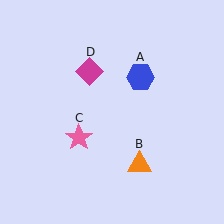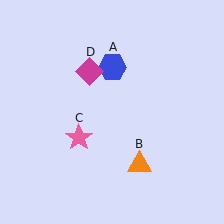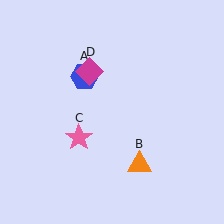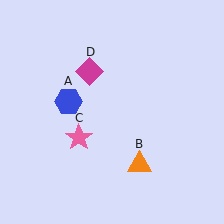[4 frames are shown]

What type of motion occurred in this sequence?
The blue hexagon (object A) rotated counterclockwise around the center of the scene.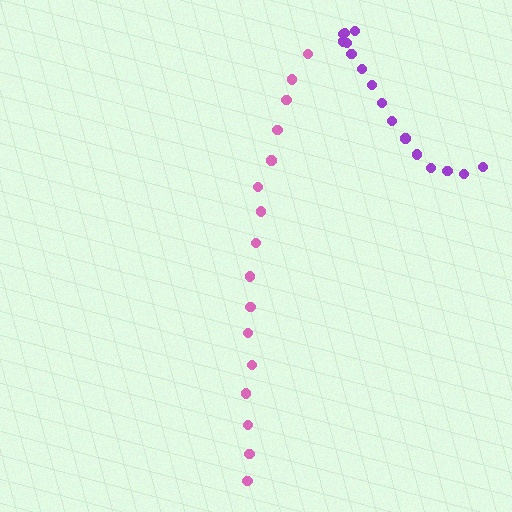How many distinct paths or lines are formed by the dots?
There are 2 distinct paths.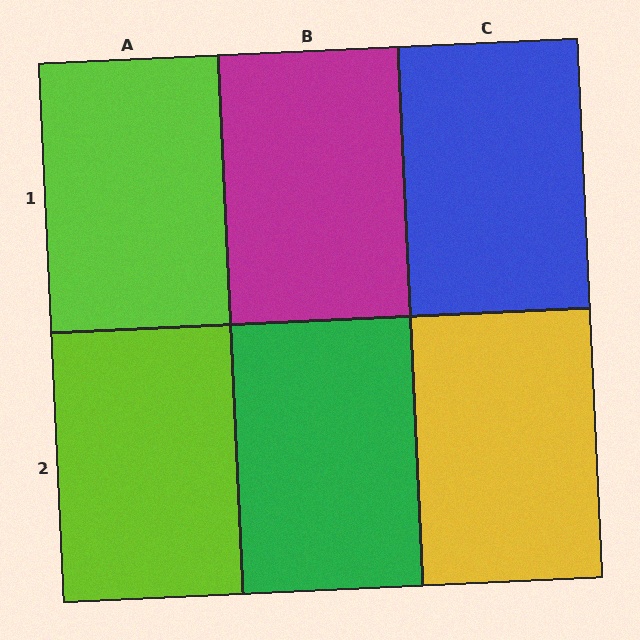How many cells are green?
1 cell is green.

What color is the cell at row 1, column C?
Blue.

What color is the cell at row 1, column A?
Lime.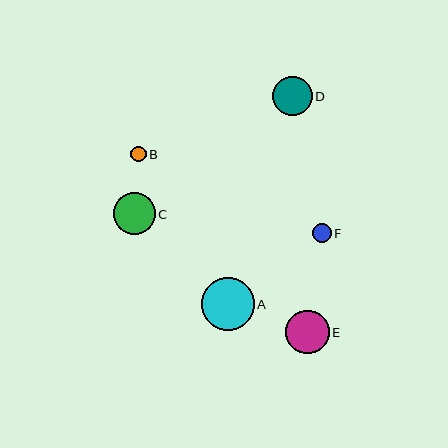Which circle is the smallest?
Circle B is the smallest with a size of approximately 15 pixels.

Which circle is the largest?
Circle A is the largest with a size of approximately 53 pixels.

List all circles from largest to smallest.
From largest to smallest: A, E, C, D, F, B.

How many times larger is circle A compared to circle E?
Circle A is approximately 1.2 times the size of circle E.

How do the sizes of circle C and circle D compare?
Circle C and circle D are approximately the same size.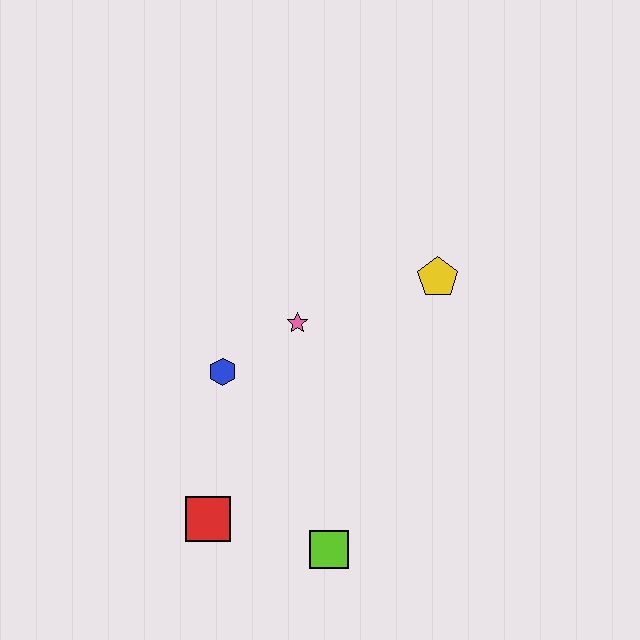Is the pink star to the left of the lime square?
Yes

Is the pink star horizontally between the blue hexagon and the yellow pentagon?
Yes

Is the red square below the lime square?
No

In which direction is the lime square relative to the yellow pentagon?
The lime square is below the yellow pentagon.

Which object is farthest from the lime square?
The yellow pentagon is farthest from the lime square.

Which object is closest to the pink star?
The blue hexagon is closest to the pink star.